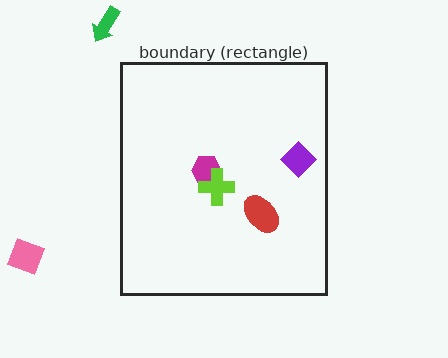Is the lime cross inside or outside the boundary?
Inside.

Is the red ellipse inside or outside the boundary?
Inside.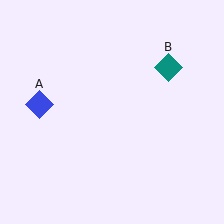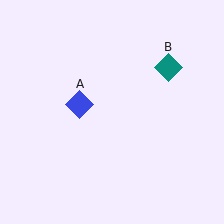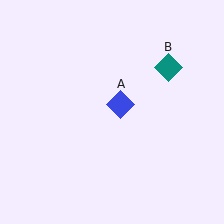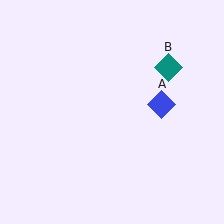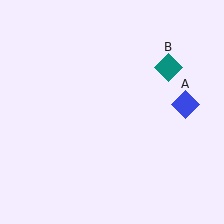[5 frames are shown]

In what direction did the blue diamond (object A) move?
The blue diamond (object A) moved right.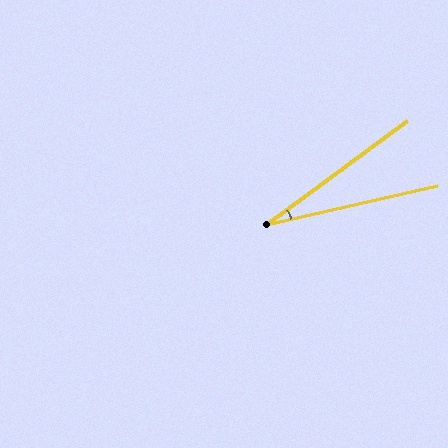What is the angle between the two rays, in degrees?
Approximately 24 degrees.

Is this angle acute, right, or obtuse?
It is acute.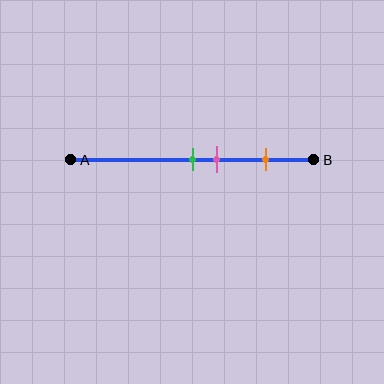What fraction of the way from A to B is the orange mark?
The orange mark is approximately 80% (0.8) of the way from A to B.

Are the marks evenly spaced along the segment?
No, the marks are not evenly spaced.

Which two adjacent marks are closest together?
The green and pink marks are the closest adjacent pair.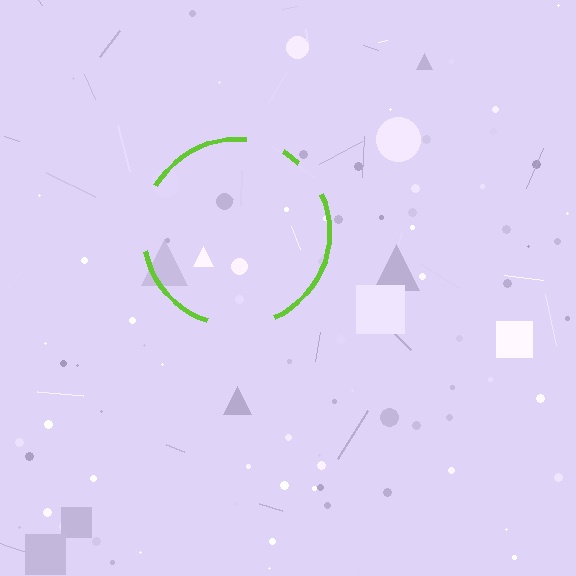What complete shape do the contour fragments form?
The contour fragments form a circle.